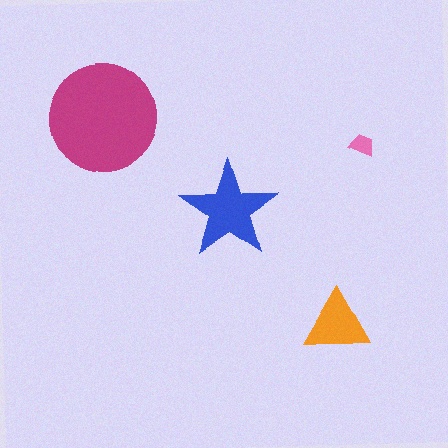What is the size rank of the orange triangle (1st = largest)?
3rd.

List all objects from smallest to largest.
The pink trapezoid, the orange triangle, the blue star, the magenta circle.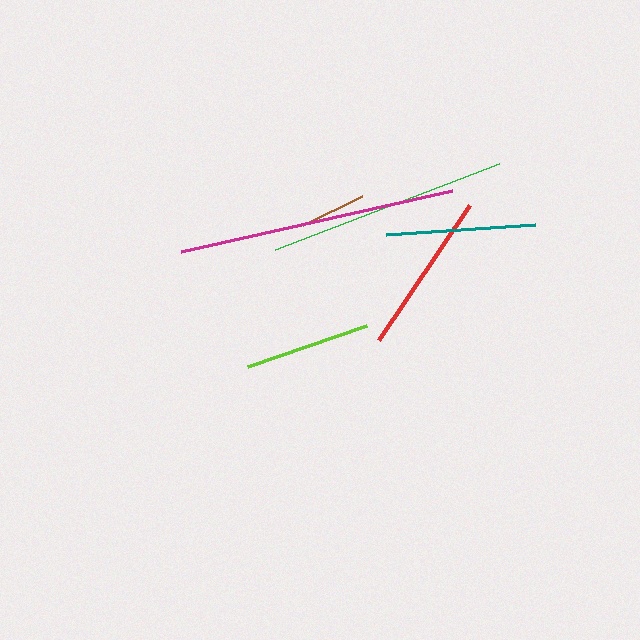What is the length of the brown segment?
The brown segment is approximately 65 pixels long.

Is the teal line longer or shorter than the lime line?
The teal line is longer than the lime line.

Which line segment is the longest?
The magenta line is the longest at approximately 278 pixels.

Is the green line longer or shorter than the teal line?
The green line is longer than the teal line.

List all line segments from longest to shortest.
From longest to shortest: magenta, green, red, teal, lime, brown.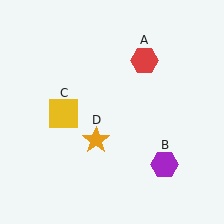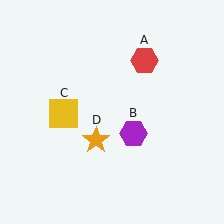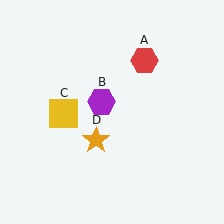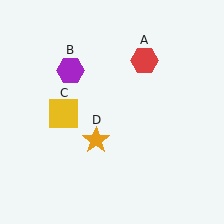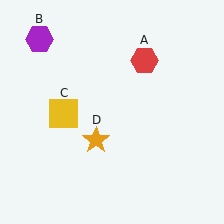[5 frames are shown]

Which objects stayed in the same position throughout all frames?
Red hexagon (object A) and yellow square (object C) and orange star (object D) remained stationary.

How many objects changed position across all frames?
1 object changed position: purple hexagon (object B).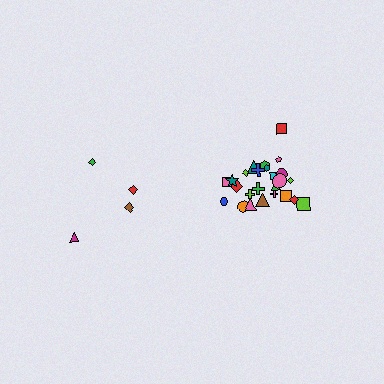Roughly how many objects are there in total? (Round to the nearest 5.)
Roughly 30 objects in total.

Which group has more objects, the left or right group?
The right group.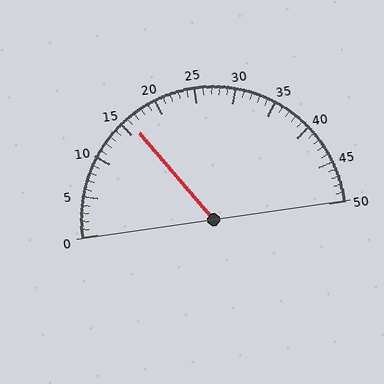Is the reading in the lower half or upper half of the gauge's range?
The reading is in the lower half of the range (0 to 50).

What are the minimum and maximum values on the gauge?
The gauge ranges from 0 to 50.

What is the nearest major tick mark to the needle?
The nearest major tick mark is 15.